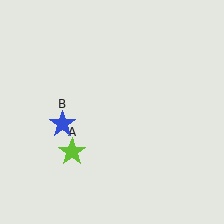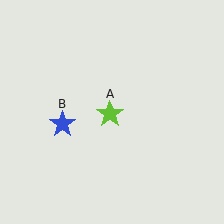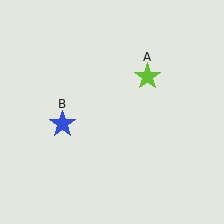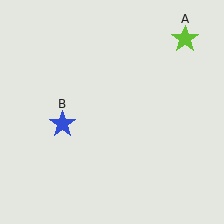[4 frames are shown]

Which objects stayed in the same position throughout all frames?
Blue star (object B) remained stationary.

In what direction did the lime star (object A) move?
The lime star (object A) moved up and to the right.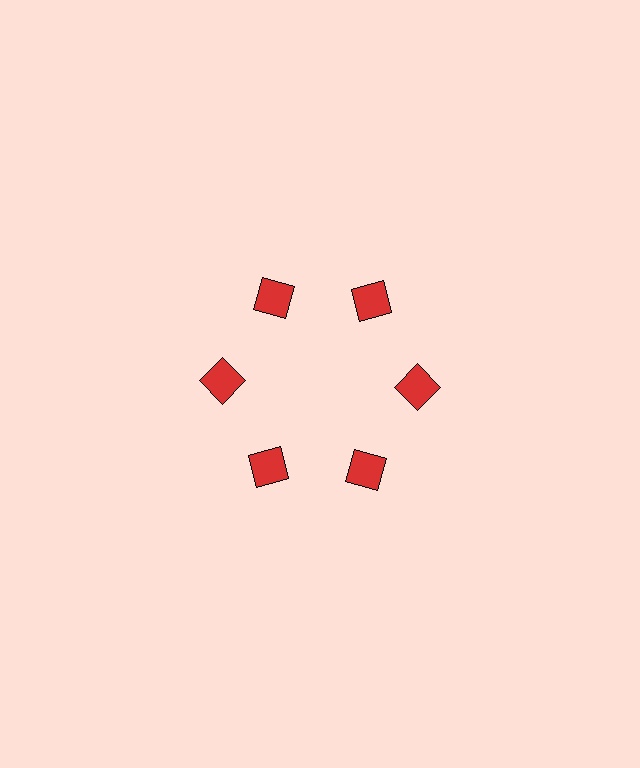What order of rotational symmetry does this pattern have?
This pattern has 6-fold rotational symmetry.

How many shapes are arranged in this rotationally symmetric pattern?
There are 6 shapes, arranged in 6 groups of 1.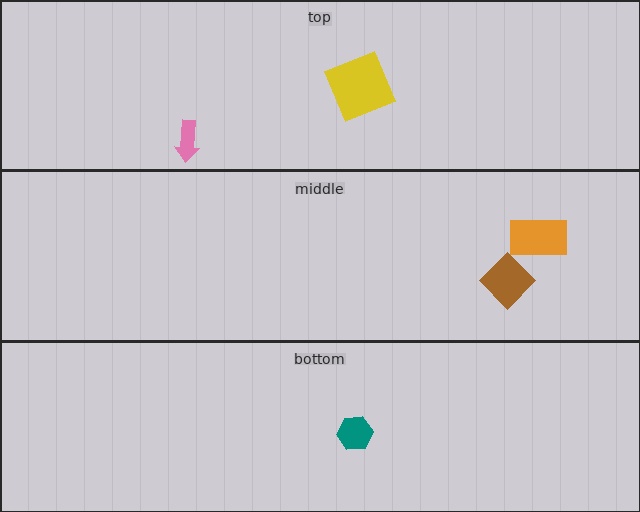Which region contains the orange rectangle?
The middle region.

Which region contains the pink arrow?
The top region.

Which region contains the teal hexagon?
The bottom region.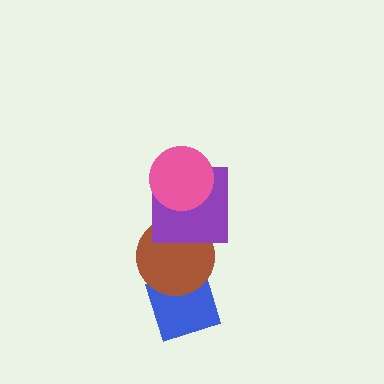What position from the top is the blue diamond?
The blue diamond is 4th from the top.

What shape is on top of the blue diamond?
The brown circle is on top of the blue diamond.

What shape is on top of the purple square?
The pink circle is on top of the purple square.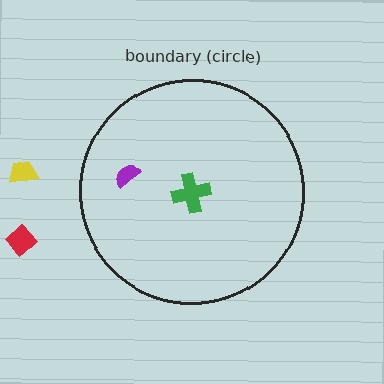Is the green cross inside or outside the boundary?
Inside.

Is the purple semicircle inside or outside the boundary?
Inside.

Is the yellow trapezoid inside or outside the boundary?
Outside.